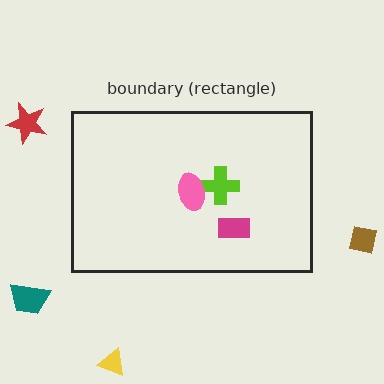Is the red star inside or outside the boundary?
Outside.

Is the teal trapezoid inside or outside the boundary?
Outside.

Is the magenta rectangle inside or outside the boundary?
Inside.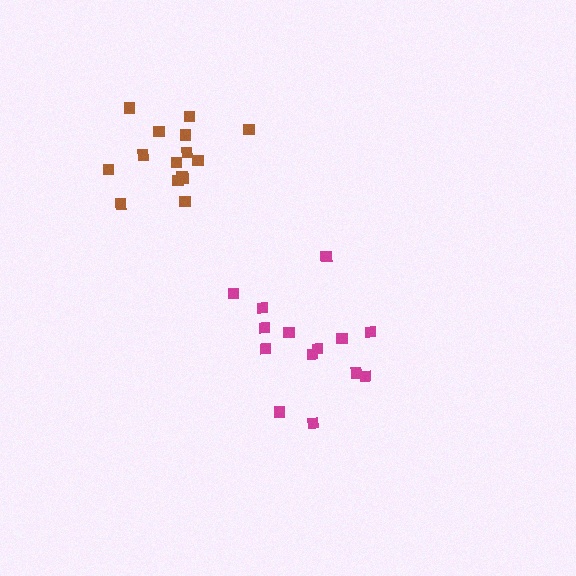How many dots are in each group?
Group 1: 14 dots, Group 2: 15 dots (29 total).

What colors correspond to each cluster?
The clusters are colored: magenta, brown.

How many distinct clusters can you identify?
There are 2 distinct clusters.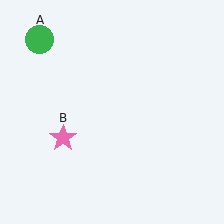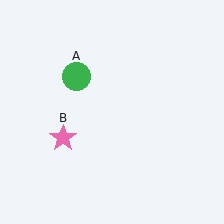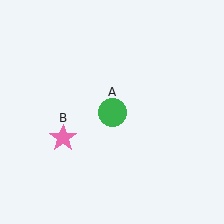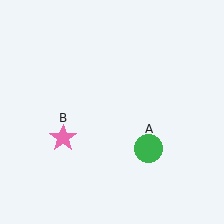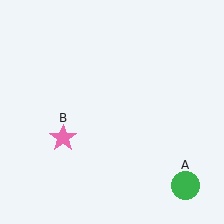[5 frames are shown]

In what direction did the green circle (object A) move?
The green circle (object A) moved down and to the right.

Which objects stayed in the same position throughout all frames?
Pink star (object B) remained stationary.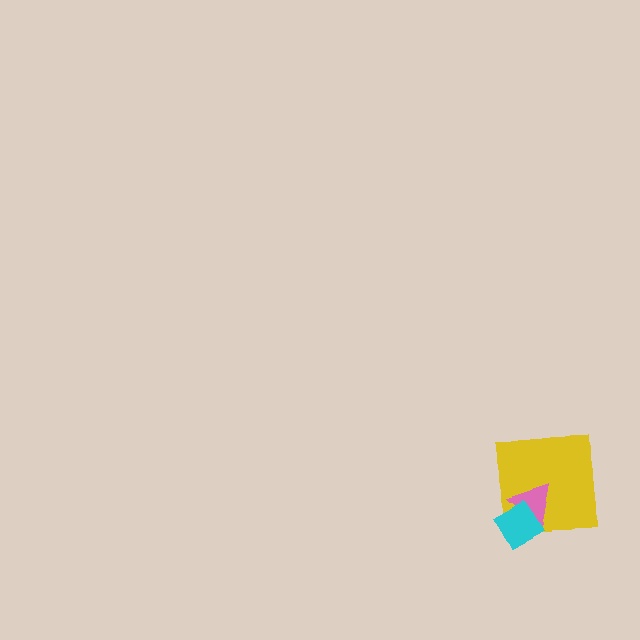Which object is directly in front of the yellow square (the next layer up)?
The pink triangle is directly in front of the yellow square.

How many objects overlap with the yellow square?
2 objects overlap with the yellow square.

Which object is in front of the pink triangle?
The cyan diamond is in front of the pink triangle.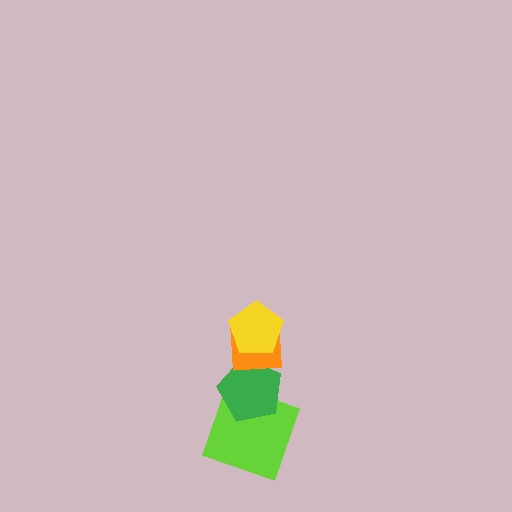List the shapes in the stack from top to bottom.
From top to bottom: the yellow pentagon, the orange square, the green pentagon, the lime square.